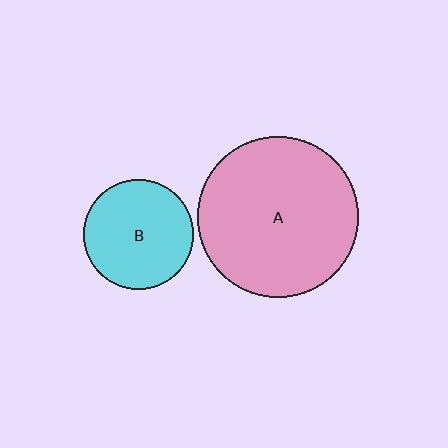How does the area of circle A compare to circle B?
Approximately 2.1 times.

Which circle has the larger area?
Circle A (pink).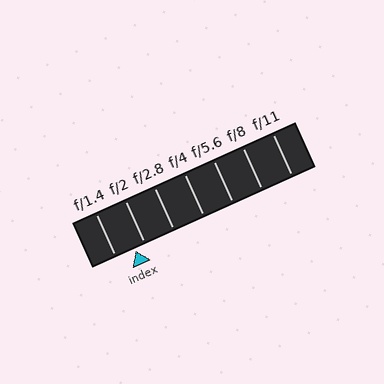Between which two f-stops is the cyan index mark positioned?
The index mark is between f/1.4 and f/2.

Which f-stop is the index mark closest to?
The index mark is closest to f/2.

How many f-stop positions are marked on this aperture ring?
There are 7 f-stop positions marked.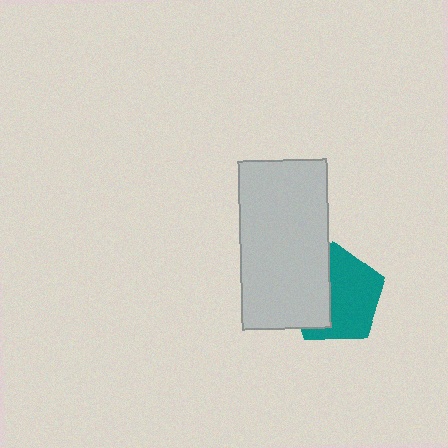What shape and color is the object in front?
The object in front is a light gray rectangle.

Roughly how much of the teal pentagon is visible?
About half of it is visible (roughly 59%).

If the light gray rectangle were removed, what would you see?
You would see the complete teal pentagon.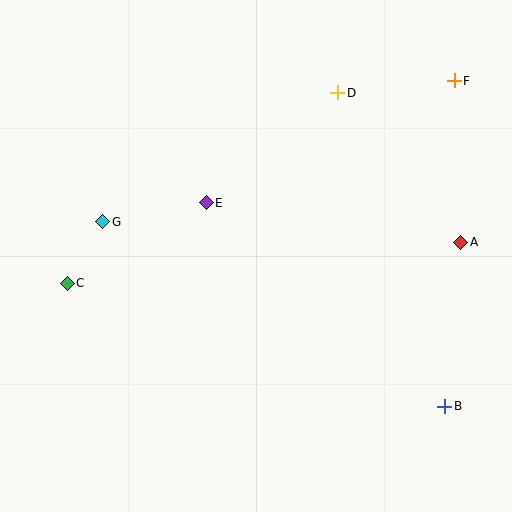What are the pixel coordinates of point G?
Point G is at (103, 222).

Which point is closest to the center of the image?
Point E at (206, 203) is closest to the center.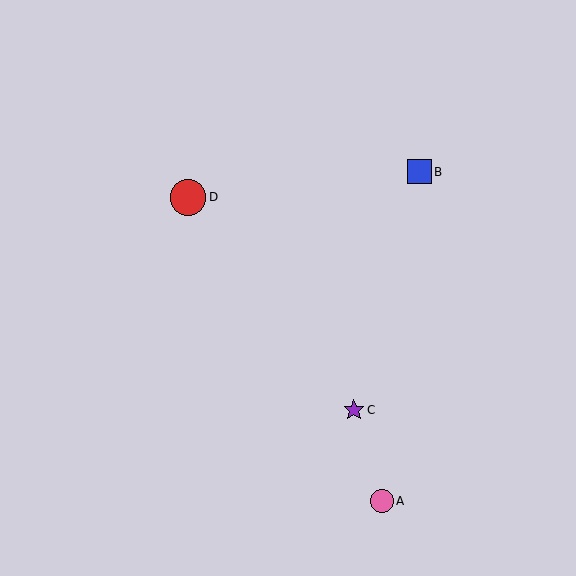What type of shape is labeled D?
Shape D is a red circle.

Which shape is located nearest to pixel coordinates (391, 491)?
The pink circle (labeled A) at (382, 501) is nearest to that location.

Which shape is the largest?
The red circle (labeled D) is the largest.